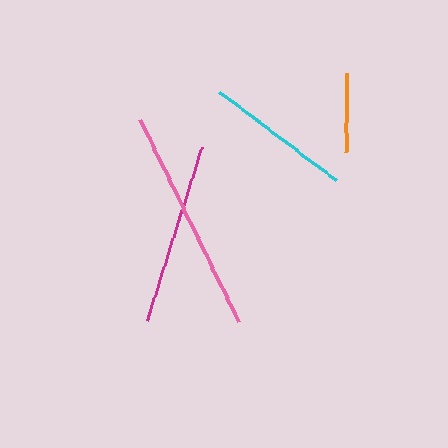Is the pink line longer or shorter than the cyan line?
The pink line is longer than the cyan line.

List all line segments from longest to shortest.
From longest to shortest: pink, magenta, cyan, orange.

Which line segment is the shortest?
The orange line is the shortest at approximately 78 pixels.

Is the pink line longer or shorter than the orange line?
The pink line is longer than the orange line.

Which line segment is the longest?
The pink line is the longest at approximately 224 pixels.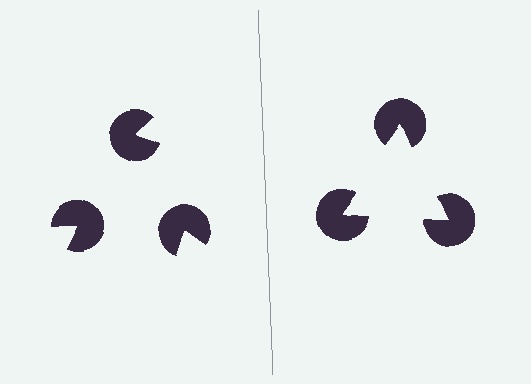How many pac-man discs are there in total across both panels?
6 — 3 on each side.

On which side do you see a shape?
An illusory triangle appears on the right side. On the left side the wedge cuts are rotated, so no coherent shape forms.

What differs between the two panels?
The pac-man discs are positioned identically on both sides; only the wedge orientations differ. On the right they align to a triangle; on the left they are misaligned.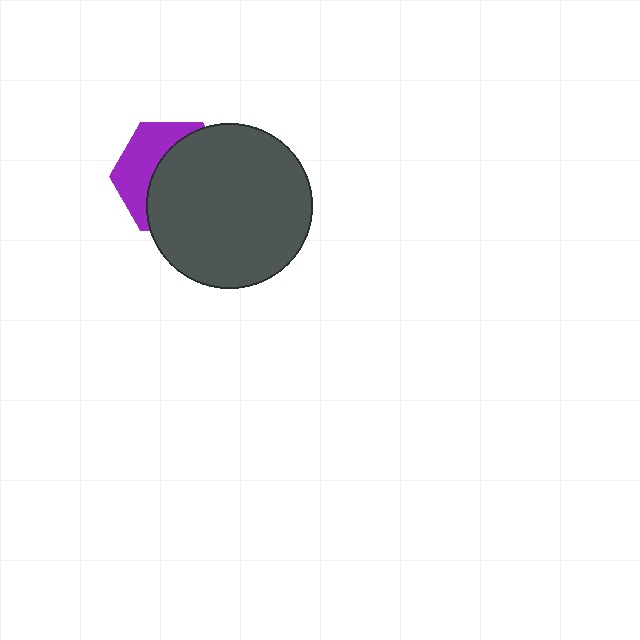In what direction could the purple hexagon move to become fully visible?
The purple hexagon could move left. That would shift it out from behind the dark gray circle entirely.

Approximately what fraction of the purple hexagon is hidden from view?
Roughly 62% of the purple hexagon is hidden behind the dark gray circle.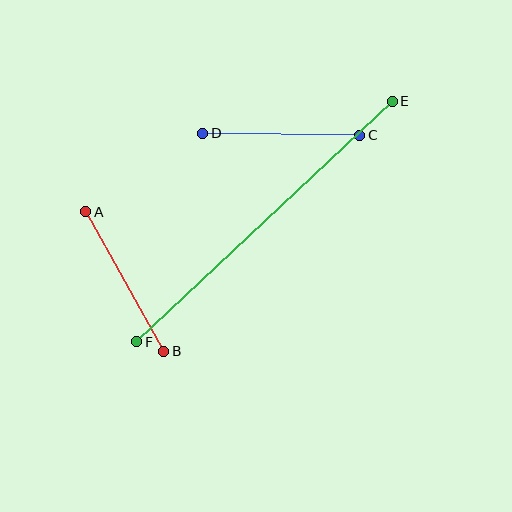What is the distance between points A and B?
The distance is approximately 160 pixels.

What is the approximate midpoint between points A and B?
The midpoint is at approximately (125, 282) pixels.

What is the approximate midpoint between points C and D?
The midpoint is at approximately (281, 134) pixels.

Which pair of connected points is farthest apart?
Points E and F are farthest apart.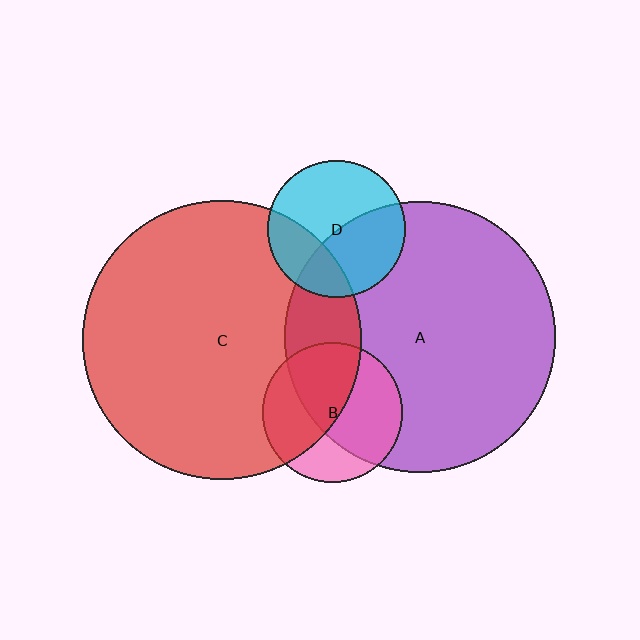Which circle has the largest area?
Circle C (red).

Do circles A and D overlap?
Yes.